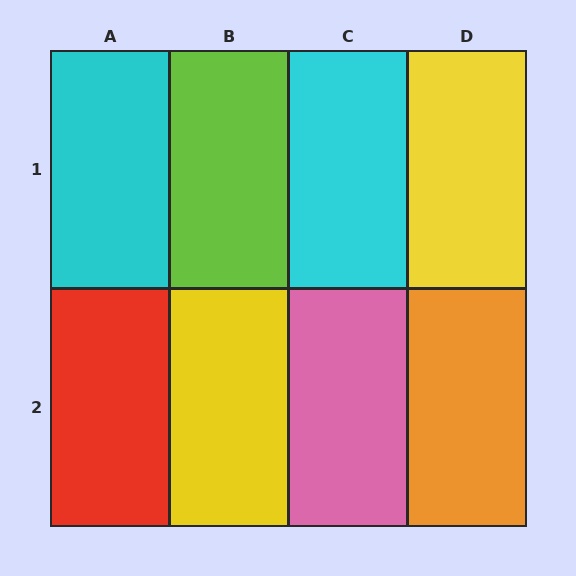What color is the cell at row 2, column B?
Yellow.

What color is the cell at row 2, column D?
Orange.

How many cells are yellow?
2 cells are yellow.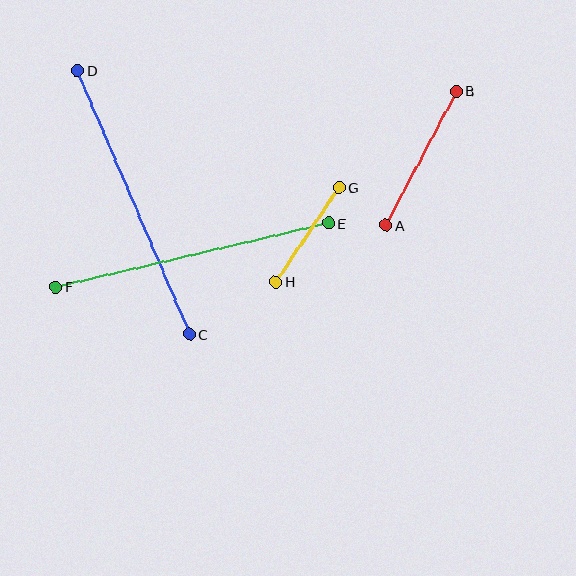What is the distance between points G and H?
The distance is approximately 113 pixels.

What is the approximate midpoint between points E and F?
The midpoint is at approximately (192, 255) pixels.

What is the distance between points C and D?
The distance is approximately 287 pixels.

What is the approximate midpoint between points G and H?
The midpoint is at approximately (307, 235) pixels.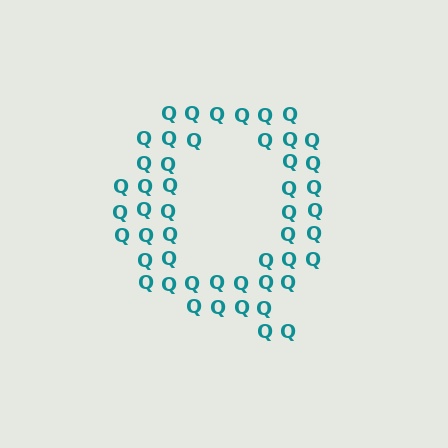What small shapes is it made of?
It is made of small letter Q's.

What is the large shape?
The large shape is the letter Q.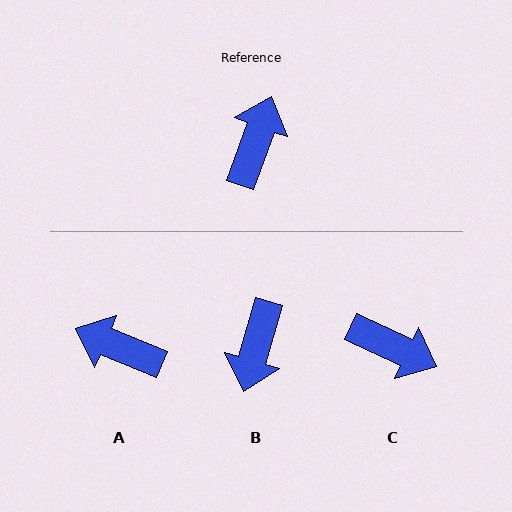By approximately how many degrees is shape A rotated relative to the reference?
Approximately 87 degrees counter-clockwise.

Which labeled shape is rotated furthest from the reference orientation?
B, about 176 degrees away.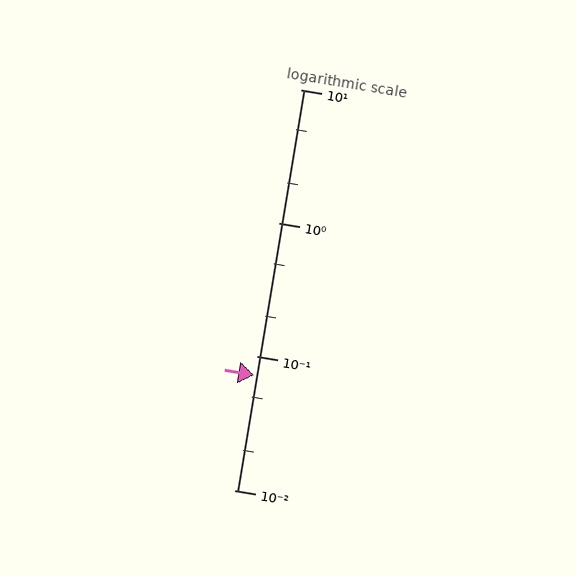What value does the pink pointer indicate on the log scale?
The pointer indicates approximately 0.072.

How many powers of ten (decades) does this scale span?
The scale spans 3 decades, from 0.01 to 10.